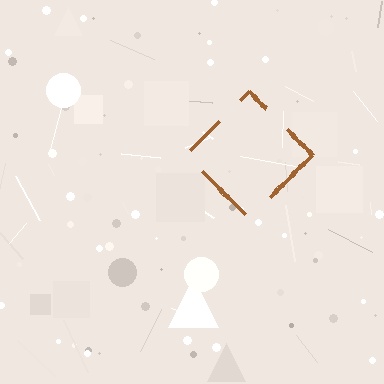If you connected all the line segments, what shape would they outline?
They would outline a diamond.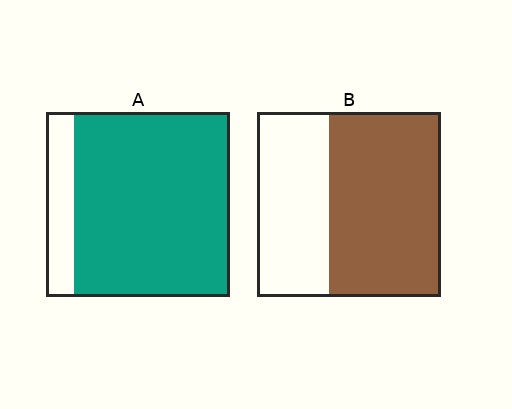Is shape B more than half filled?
Yes.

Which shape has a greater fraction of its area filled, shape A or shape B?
Shape A.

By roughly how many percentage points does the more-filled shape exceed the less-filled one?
By roughly 25 percentage points (A over B).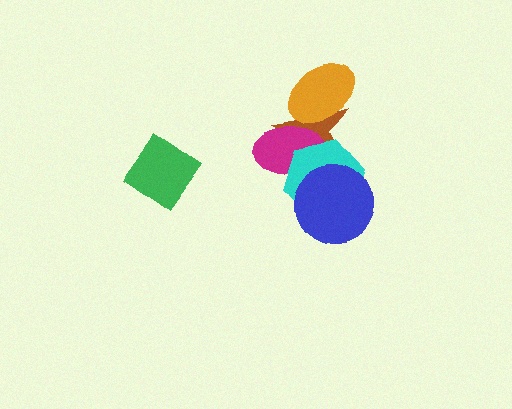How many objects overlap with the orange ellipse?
2 objects overlap with the orange ellipse.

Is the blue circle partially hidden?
No, no other shape covers it.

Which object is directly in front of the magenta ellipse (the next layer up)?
The cyan hexagon is directly in front of the magenta ellipse.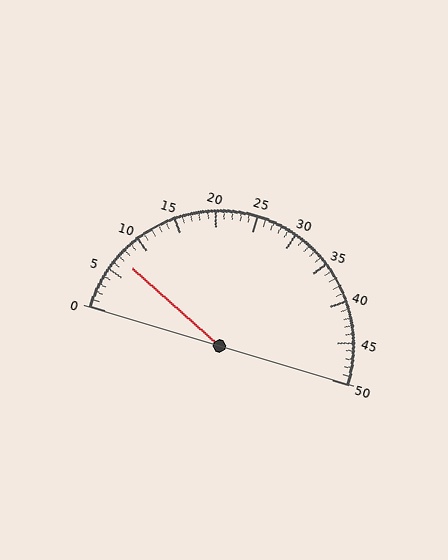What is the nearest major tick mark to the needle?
The nearest major tick mark is 5.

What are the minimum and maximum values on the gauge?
The gauge ranges from 0 to 50.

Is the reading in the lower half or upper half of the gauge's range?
The reading is in the lower half of the range (0 to 50).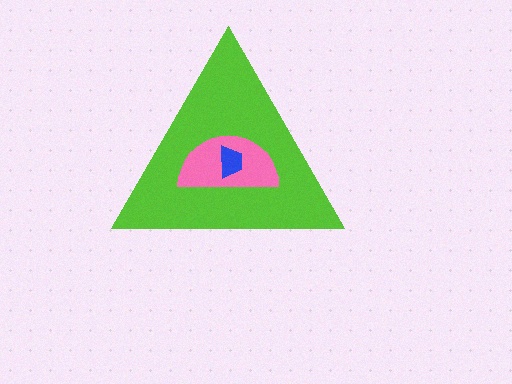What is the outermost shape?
The lime triangle.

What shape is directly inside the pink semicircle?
The blue trapezoid.